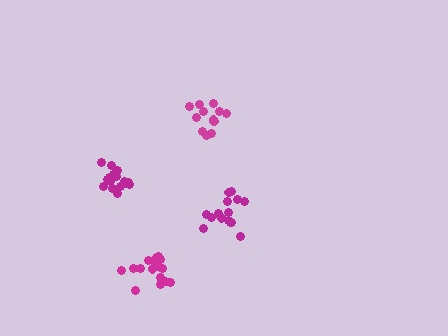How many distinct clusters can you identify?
There are 4 distinct clusters.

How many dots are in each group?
Group 1: 12 dots, Group 2: 18 dots, Group 3: 16 dots, Group 4: 16 dots (62 total).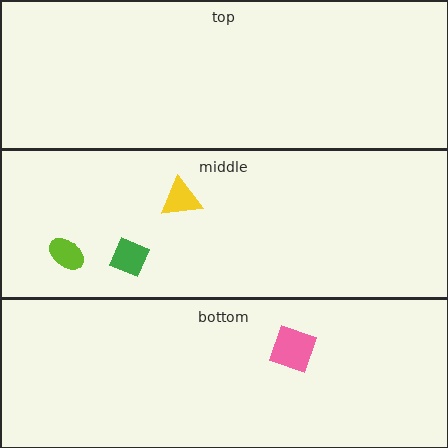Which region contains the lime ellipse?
The middle region.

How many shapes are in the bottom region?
1.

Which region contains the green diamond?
The middle region.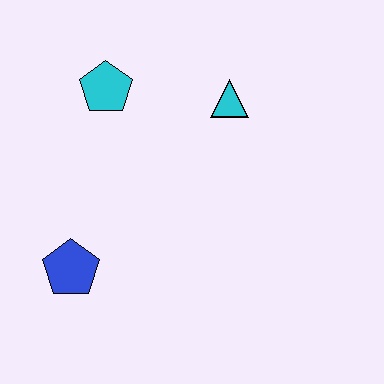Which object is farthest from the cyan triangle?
The blue pentagon is farthest from the cyan triangle.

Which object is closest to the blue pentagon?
The cyan pentagon is closest to the blue pentagon.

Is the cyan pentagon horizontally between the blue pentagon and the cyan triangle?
Yes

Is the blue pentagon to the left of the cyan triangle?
Yes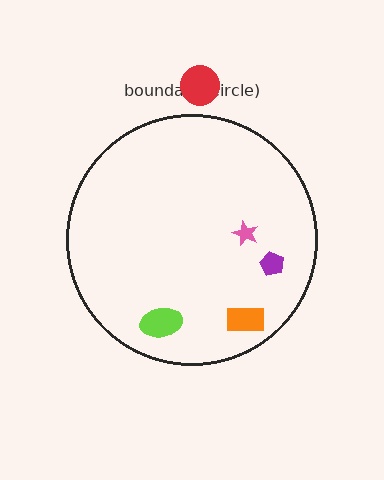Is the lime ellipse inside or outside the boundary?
Inside.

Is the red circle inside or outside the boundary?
Outside.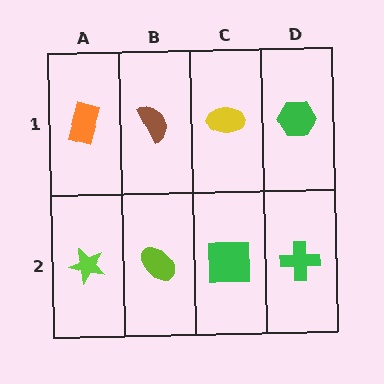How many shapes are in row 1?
4 shapes.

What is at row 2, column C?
A green square.